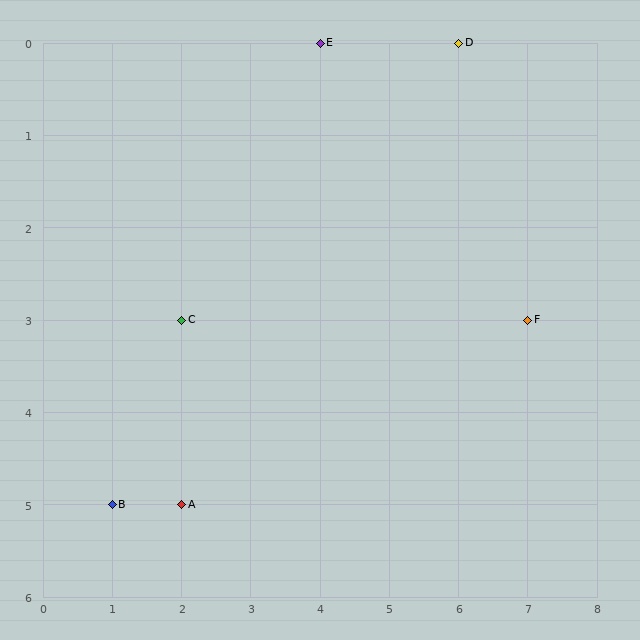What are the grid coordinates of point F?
Point F is at grid coordinates (7, 3).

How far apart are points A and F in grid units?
Points A and F are 5 columns and 2 rows apart (about 5.4 grid units diagonally).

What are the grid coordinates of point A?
Point A is at grid coordinates (2, 5).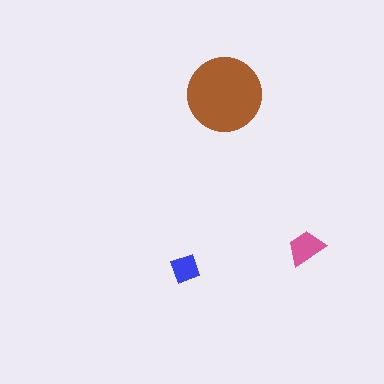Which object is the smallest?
The blue diamond.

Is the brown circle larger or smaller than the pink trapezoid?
Larger.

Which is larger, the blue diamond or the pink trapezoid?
The pink trapezoid.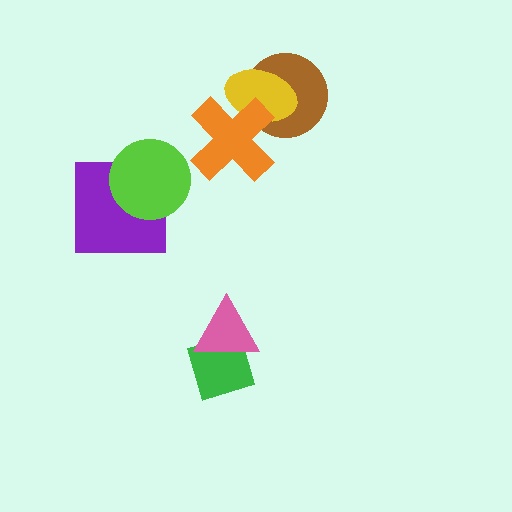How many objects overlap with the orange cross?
2 objects overlap with the orange cross.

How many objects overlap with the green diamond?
1 object overlaps with the green diamond.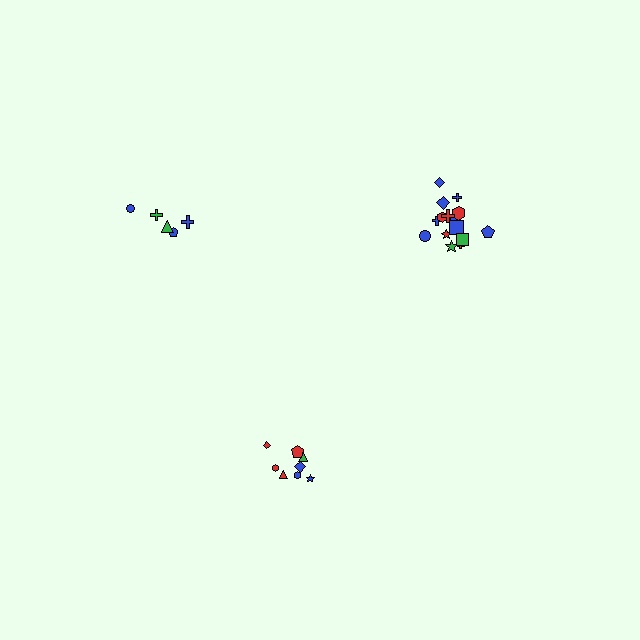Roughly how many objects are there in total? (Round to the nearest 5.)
Roughly 30 objects in total.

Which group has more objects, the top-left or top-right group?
The top-right group.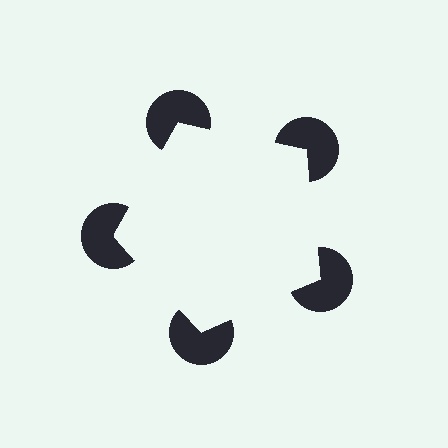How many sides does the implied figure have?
5 sides.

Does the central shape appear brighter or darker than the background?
It typically appears slightly brighter than the background, even though no actual brightness change is drawn.